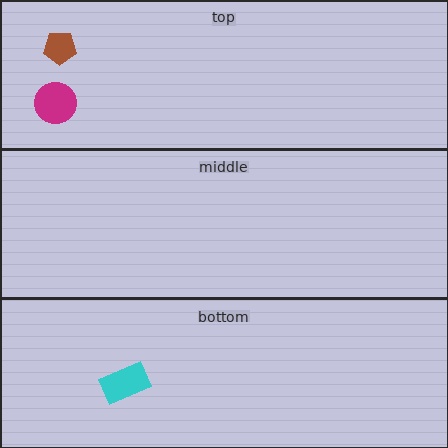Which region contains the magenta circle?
The top region.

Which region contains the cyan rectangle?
The bottom region.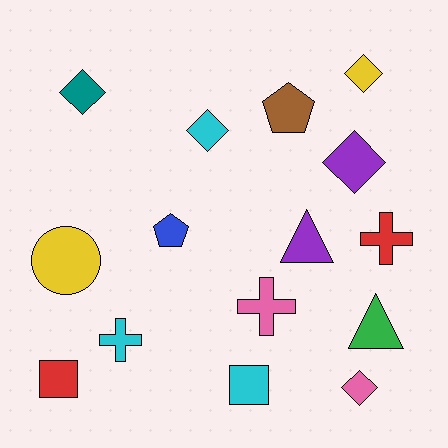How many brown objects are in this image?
There is 1 brown object.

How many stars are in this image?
There are no stars.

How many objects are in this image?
There are 15 objects.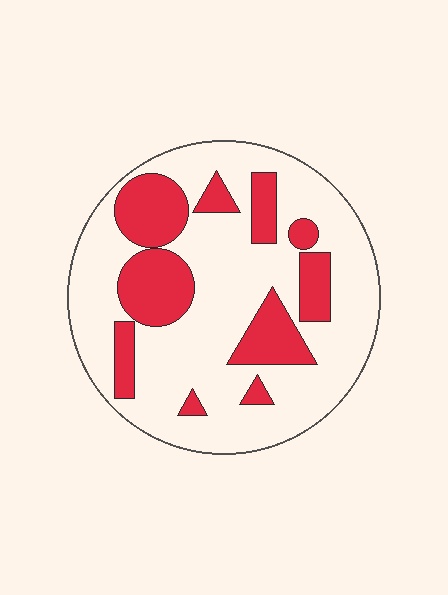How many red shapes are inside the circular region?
10.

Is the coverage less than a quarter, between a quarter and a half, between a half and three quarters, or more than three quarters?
Between a quarter and a half.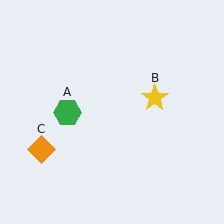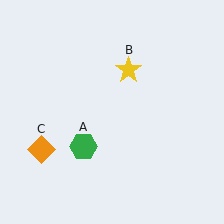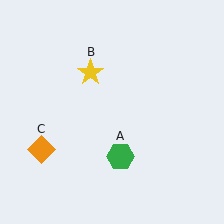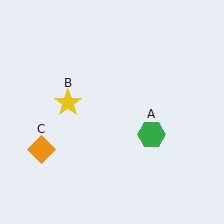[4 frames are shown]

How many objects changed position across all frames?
2 objects changed position: green hexagon (object A), yellow star (object B).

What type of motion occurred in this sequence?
The green hexagon (object A), yellow star (object B) rotated counterclockwise around the center of the scene.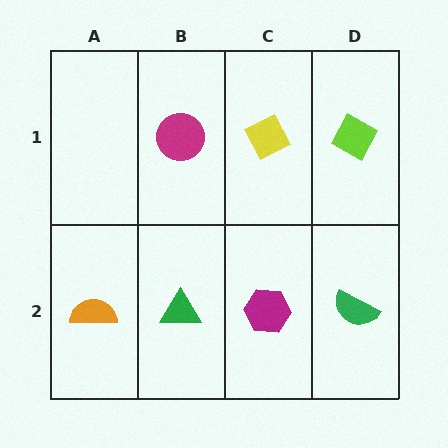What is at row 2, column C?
A magenta hexagon.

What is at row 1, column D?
A lime diamond.